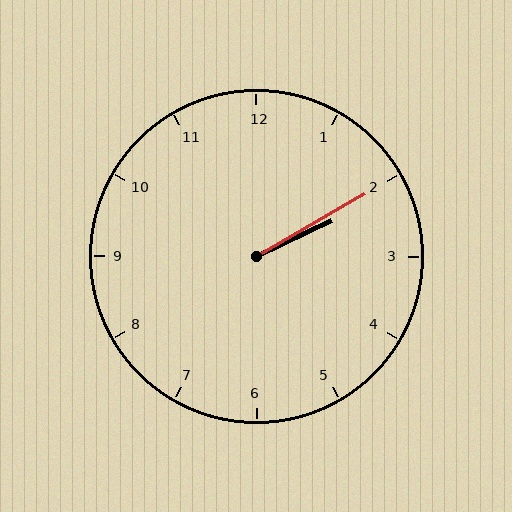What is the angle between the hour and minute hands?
Approximately 5 degrees.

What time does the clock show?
2:10.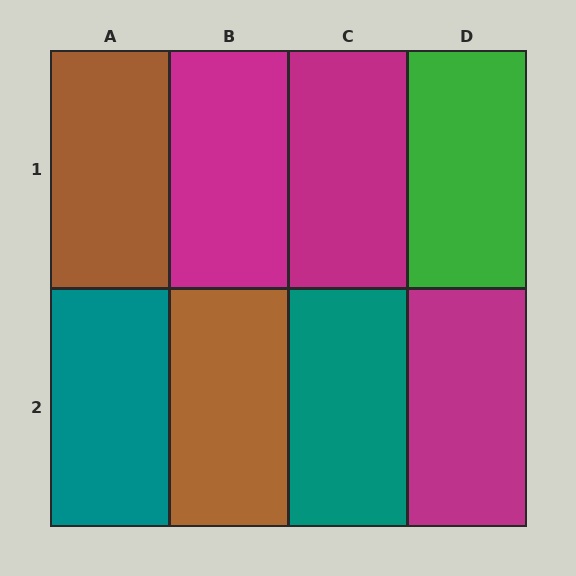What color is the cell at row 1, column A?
Brown.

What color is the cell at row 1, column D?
Green.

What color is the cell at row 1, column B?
Magenta.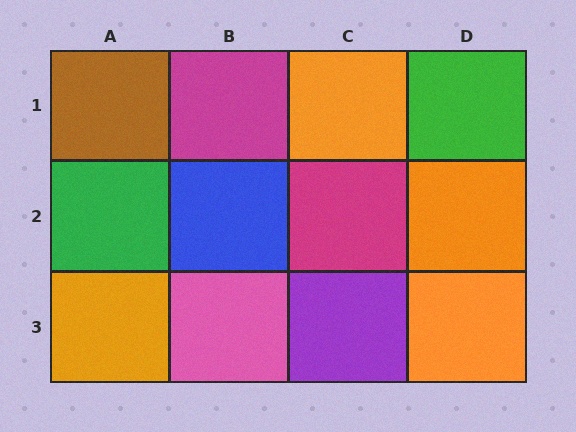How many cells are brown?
1 cell is brown.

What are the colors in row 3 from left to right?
Orange, pink, purple, orange.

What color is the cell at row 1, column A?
Brown.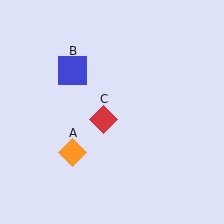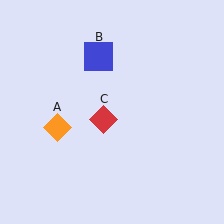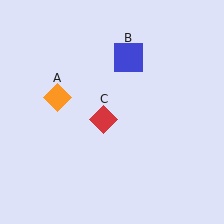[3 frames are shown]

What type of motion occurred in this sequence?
The orange diamond (object A), blue square (object B) rotated clockwise around the center of the scene.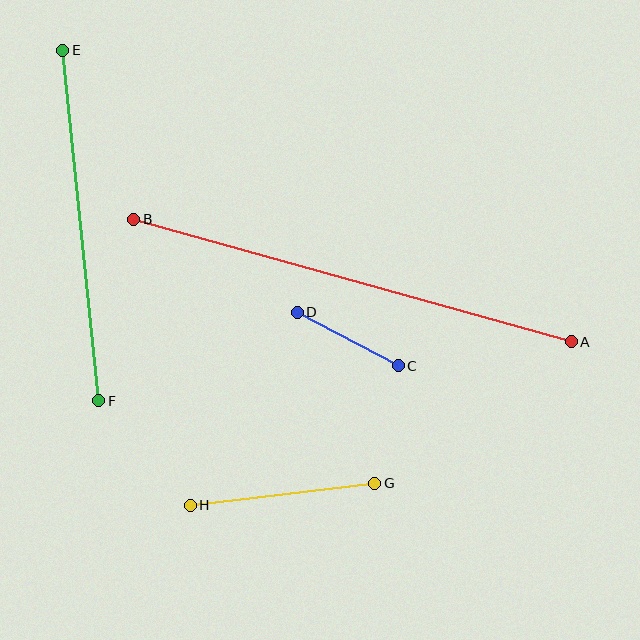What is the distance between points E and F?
The distance is approximately 352 pixels.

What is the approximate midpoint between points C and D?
The midpoint is at approximately (348, 339) pixels.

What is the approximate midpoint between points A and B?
The midpoint is at approximately (352, 280) pixels.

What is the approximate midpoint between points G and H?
The midpoint is at approximately (283, 494) pixels.